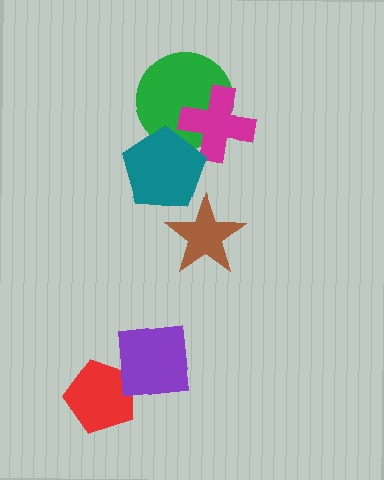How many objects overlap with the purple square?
1 object overlaps with the purple square.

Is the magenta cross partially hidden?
Yes, it is partially covered by another shape.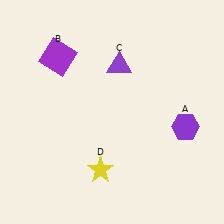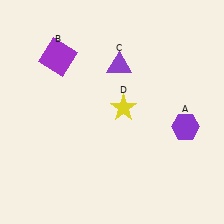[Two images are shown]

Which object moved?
The yellow star (D) moved up.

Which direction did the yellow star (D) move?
The yellow star (D) moved up.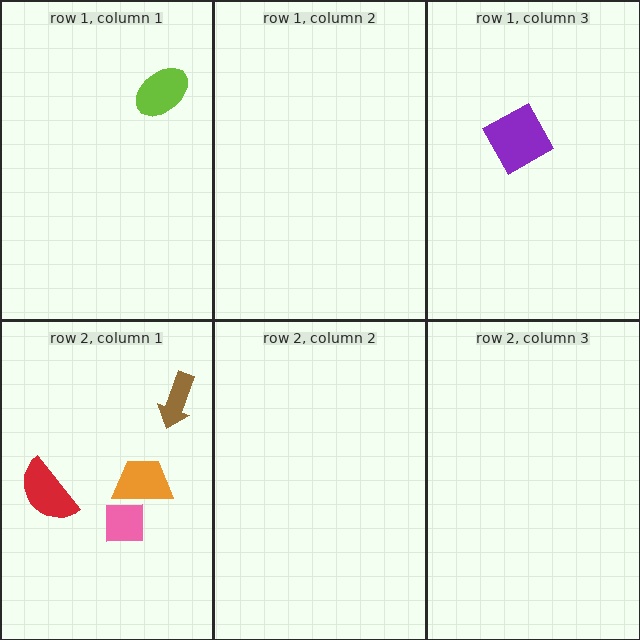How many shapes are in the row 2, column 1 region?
4.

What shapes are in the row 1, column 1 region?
The lime ellipse.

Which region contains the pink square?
The row 2, column 1 region.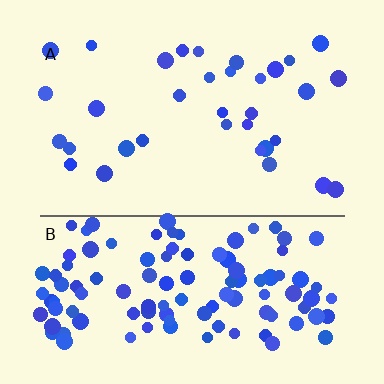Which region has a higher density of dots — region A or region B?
B (the bottom).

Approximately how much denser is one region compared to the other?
Approximately 3.4× — region B over region A.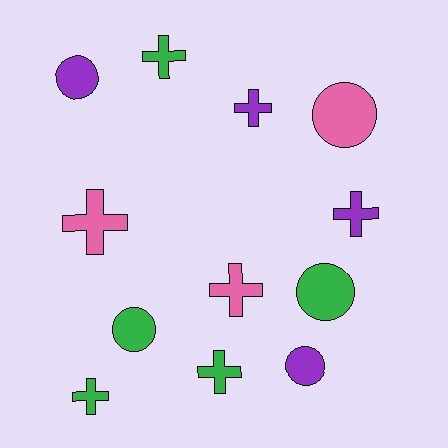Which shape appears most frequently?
Cross, with 7 objects.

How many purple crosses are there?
There are 2 purple crosses.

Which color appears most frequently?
Green, with 5 objects.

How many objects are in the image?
There are 12 objects.